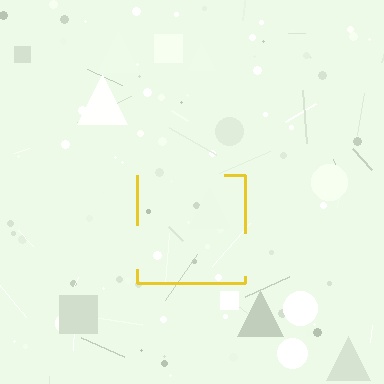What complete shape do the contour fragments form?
The contour fragments form a square.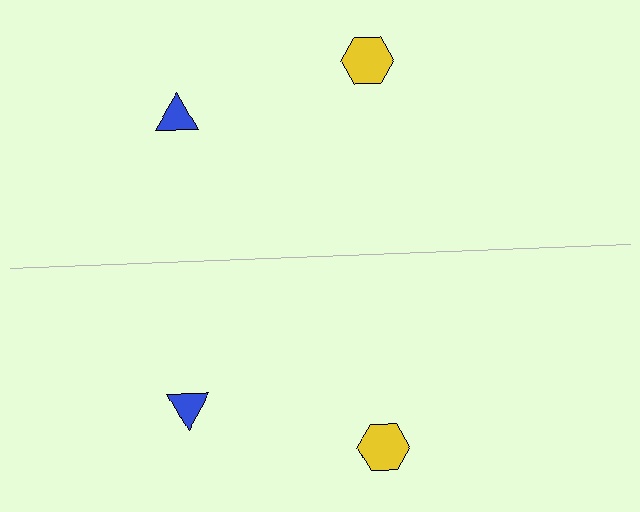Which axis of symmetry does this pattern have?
The pattern has a horizontal axis of symmetry running through the center of the image.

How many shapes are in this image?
There are 4 shapes in this image.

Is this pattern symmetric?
Yes, this pattern has bilateral (reflection) symmetry.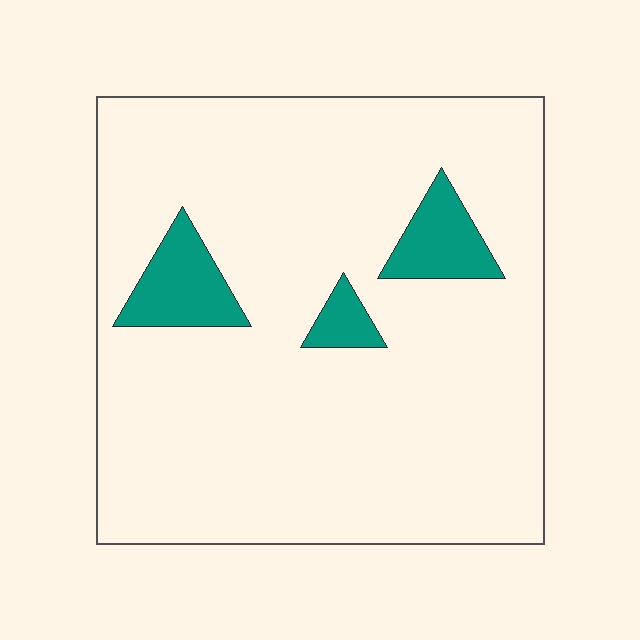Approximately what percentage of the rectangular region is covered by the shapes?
Approximately 10%.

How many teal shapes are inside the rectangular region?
3.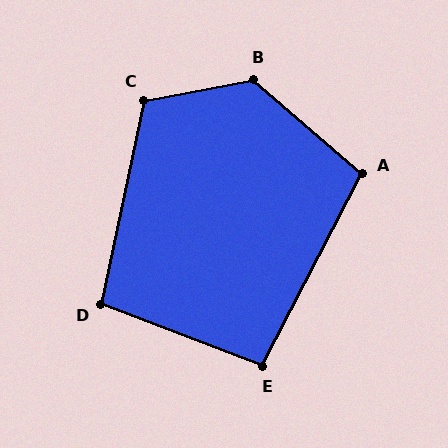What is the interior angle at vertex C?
Approximately 113 degrees (obtuse).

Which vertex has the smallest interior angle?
E, at approximately 96 degrees.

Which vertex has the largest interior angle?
B, at approximately 128 degrees.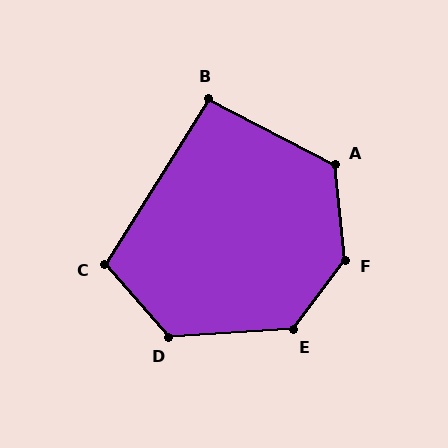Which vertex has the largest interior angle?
F, at approximately 138 degrees.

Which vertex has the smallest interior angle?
B, at approximately 95 degrees.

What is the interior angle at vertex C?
Approximately 107 degrees (obtuse).